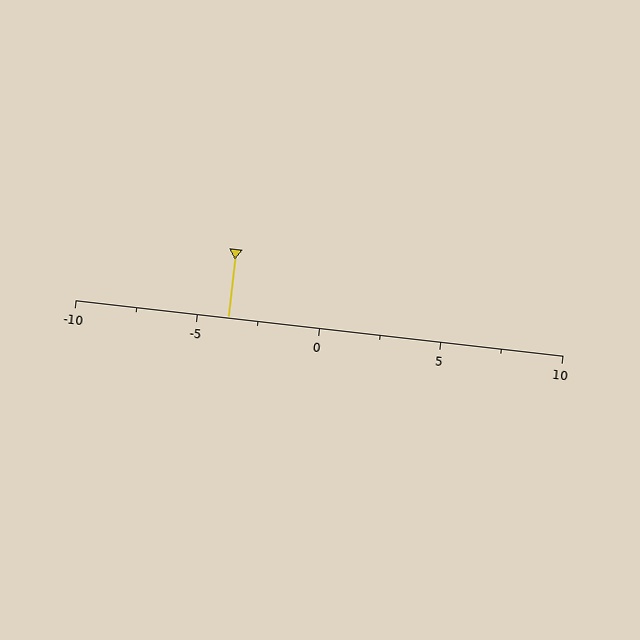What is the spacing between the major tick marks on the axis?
The major ticks are spaced 5 apart.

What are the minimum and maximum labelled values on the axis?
The axis runs from -10 to 10.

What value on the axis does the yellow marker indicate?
The marker indicates approximately -3.8.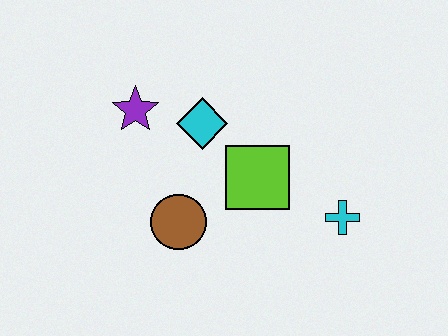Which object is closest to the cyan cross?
The lime square is closest to the cyan cross.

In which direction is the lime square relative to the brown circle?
The lime square is to the right of the brown circle.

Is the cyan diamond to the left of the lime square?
Yes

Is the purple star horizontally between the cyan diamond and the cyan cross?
No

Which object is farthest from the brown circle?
The cyan cross is farthest from the brown circle.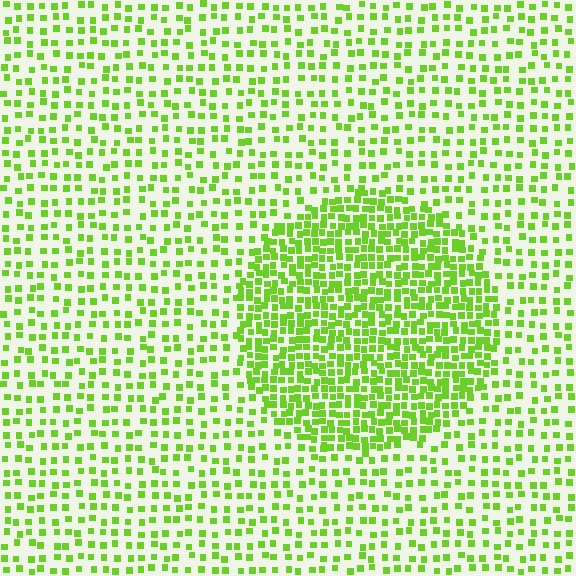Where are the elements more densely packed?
The elements are more densely packed inside the circle boundary.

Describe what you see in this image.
The image contains small lime elements arranged at two different densities. A circle-shaped region is visible where the elements are more densely packed than the surrounding area.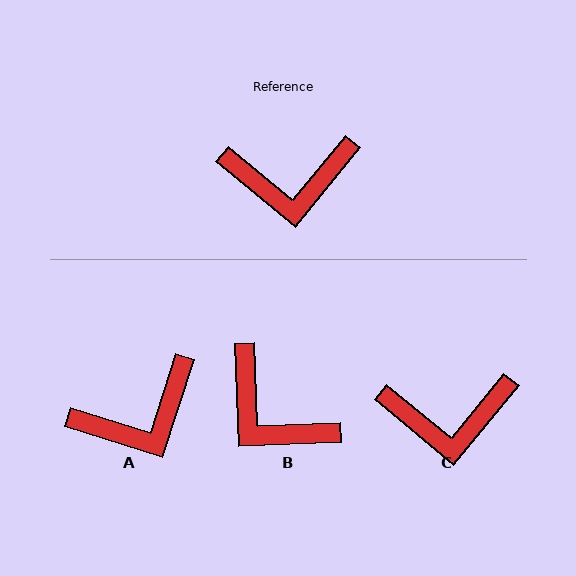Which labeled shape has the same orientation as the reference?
C.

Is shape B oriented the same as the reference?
No, it is off by about 48 degrees.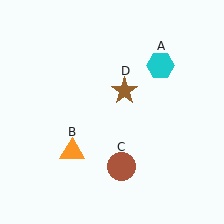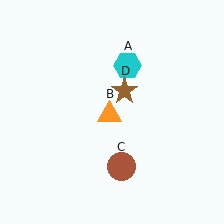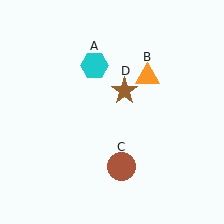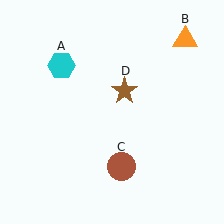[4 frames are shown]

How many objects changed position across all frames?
2 objects changed position: cyan hexagon (object A), orange triangle (object B).